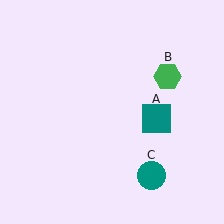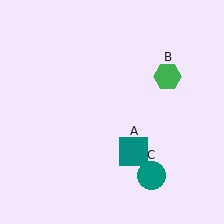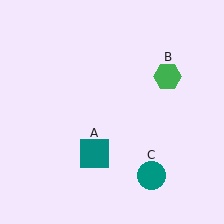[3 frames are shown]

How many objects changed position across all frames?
1 object changed position: teal square (object A).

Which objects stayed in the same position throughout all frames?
Green hexagon (object B) and teal circle (object C) remained stationary.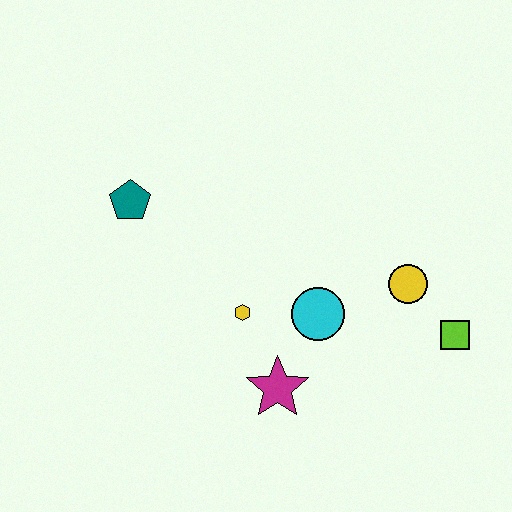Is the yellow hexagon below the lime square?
No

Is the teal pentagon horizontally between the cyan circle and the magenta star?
No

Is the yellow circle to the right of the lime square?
No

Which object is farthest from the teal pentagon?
The lime square is farthest from the teal pentagon.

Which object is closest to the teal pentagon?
The yellow hexagon is closest to the teal pentagon.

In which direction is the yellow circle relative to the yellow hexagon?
The yellow circle is to the right of the yellow hexagon.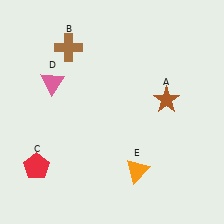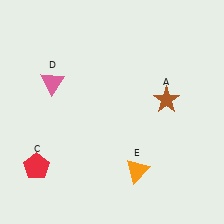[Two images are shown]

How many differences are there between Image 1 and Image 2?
There is 1 difference between the two images.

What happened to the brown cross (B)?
The brown cross (B) was removed in Image 2. It was in the top-left area of Image 1.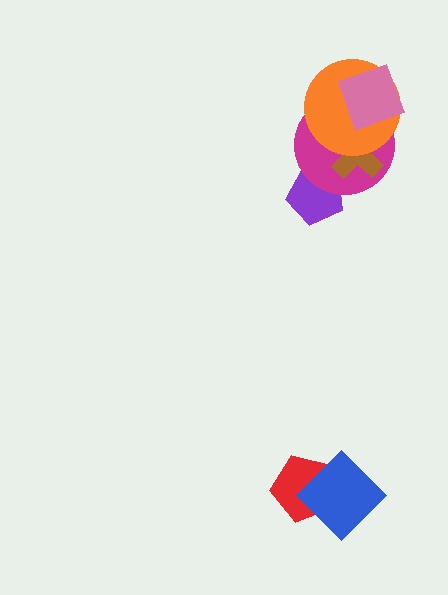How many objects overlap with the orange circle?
3 objects overlap with the orange circle.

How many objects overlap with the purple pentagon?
1 object overlaps with the purple pentagon.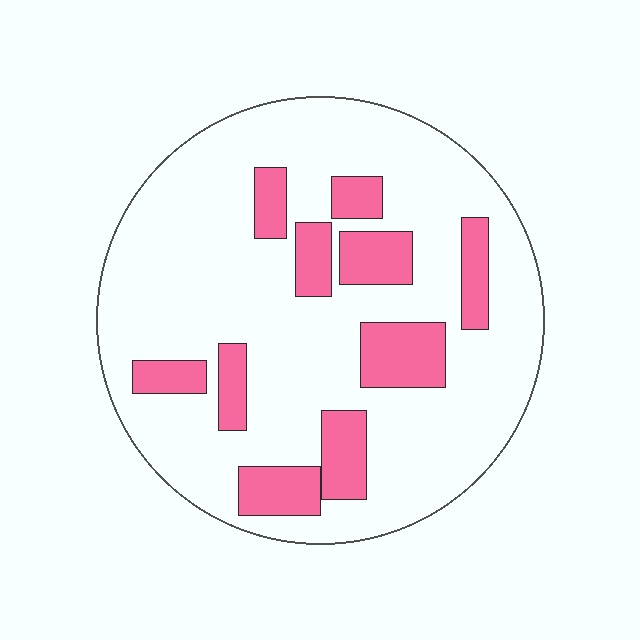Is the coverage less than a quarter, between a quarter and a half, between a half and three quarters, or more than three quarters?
Less than a quarter.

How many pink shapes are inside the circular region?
10.